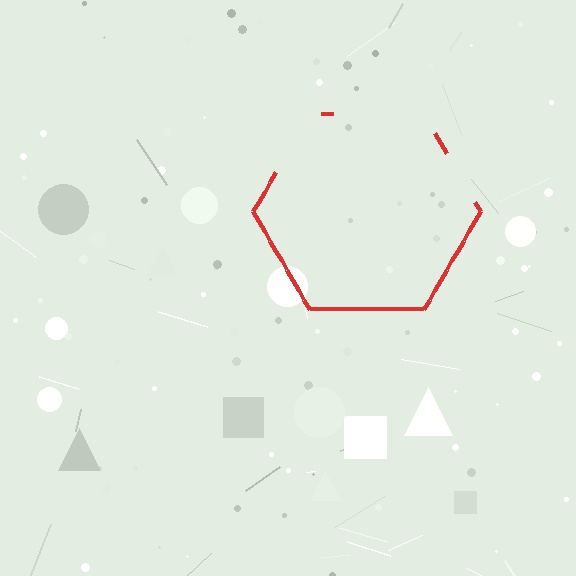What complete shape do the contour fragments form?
The contour fragments form a hexagon.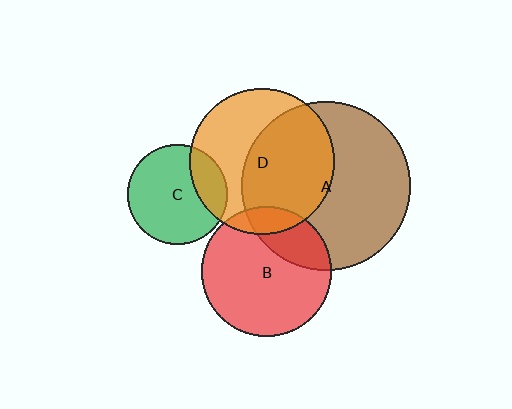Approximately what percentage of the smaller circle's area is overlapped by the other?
Approximately 10%.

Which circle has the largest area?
Circle A (brown).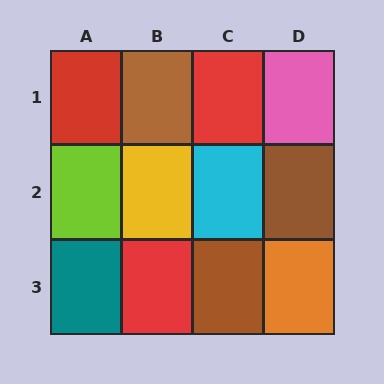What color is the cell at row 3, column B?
Red.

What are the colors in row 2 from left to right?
Lime, yellow, cyan, brown.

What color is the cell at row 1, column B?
Brown.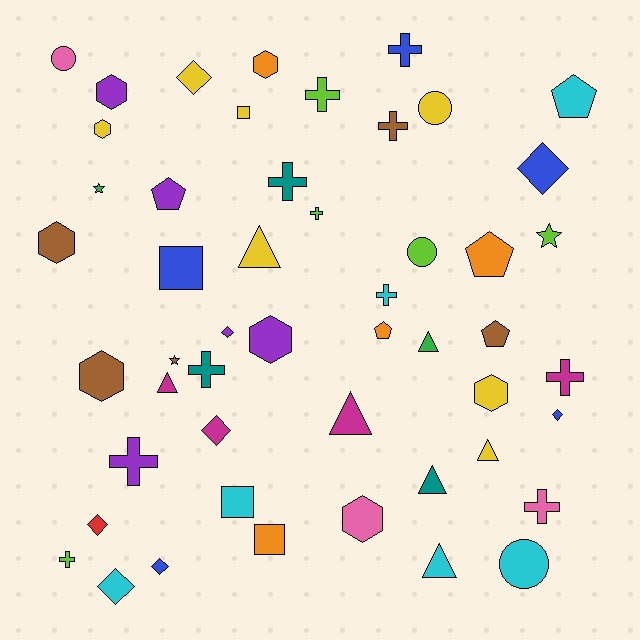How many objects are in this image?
There are 50 objects.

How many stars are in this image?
There are 3 stars.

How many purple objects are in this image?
There are 5 purple objects.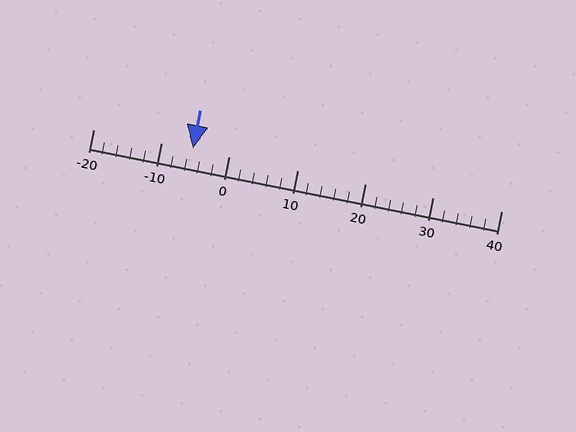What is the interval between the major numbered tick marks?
The major tick marks are spaced 10 units apart.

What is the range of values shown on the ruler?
The ruler shows values from -20 to 40.